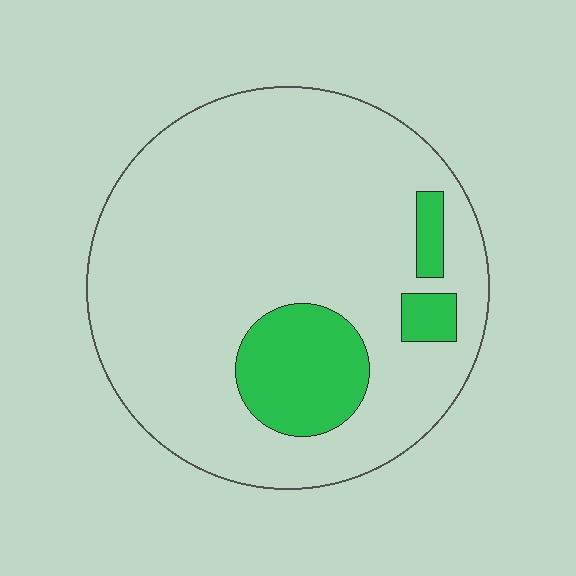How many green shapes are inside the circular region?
3.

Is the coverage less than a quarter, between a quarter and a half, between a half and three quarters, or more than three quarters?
Less than a quarter.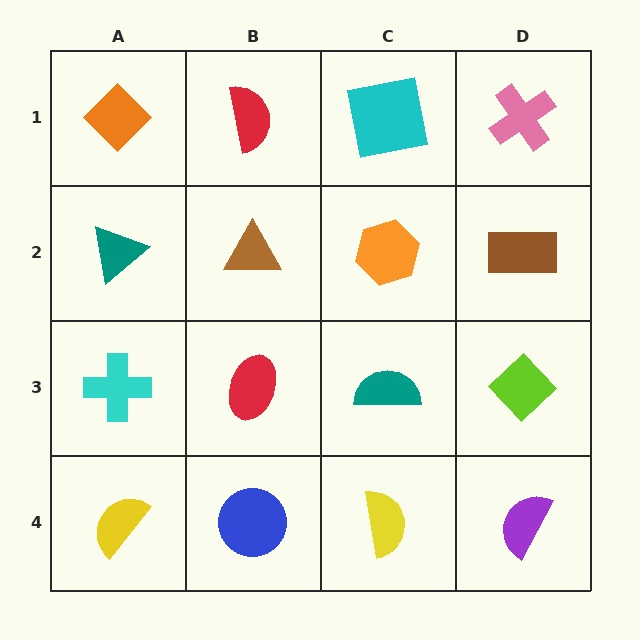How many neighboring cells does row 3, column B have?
4.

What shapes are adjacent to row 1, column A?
A teal triangle (row 2, column A), a red semicircle (row 1, column B).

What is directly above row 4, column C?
A teal semicircle.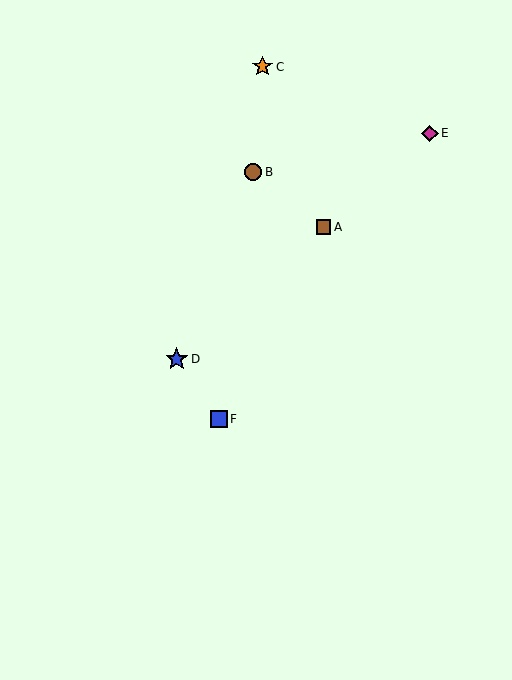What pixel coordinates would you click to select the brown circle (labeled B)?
Click at (253, 172) to select the brown circle B.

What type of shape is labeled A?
Shape A is a brown square.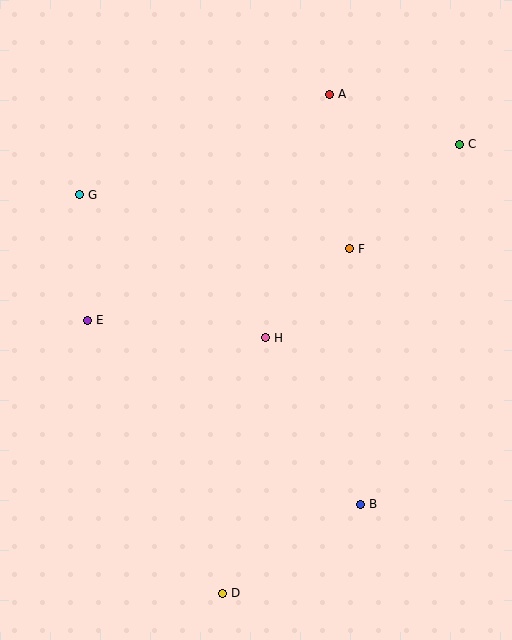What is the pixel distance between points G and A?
The distance between G and A is 270 pixels.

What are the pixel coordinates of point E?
Point E is at (87, 320).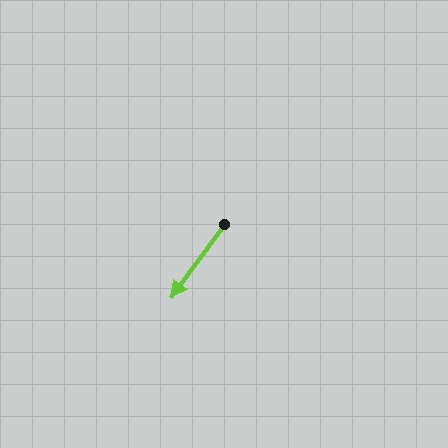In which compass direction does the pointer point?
Southwest.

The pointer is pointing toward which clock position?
Roughly 7 o'clock.